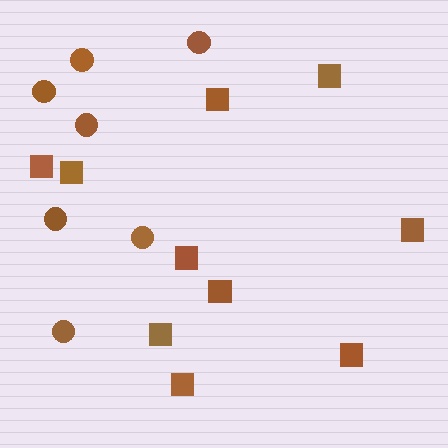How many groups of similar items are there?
There are 2 groups: one group of squares (10) and one group of circles (7).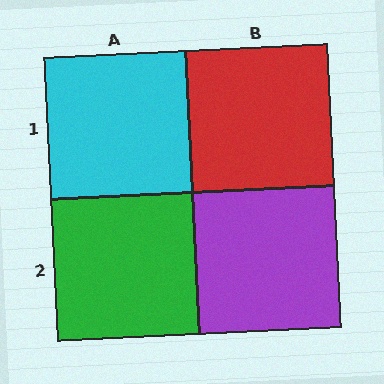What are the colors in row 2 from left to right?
Green, purple.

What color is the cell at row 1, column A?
Cyan.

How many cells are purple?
1 cell is purple.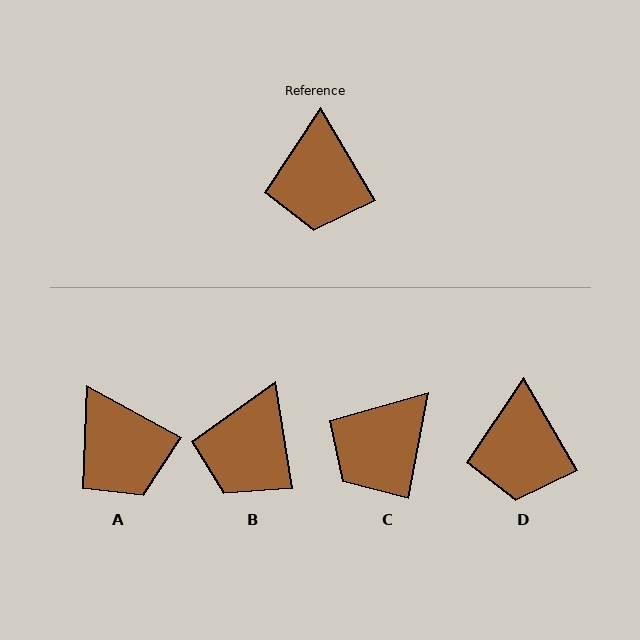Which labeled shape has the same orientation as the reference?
D.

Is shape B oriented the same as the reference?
No, it is off by about 21 degrees.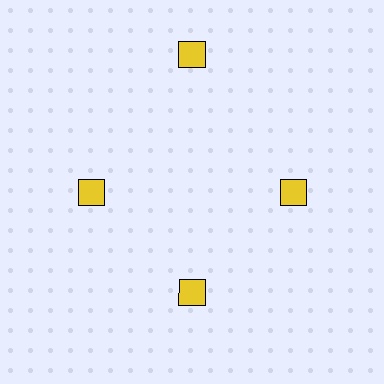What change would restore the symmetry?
The symmetry would be restored by moving it inward, back onto the ring so that all 4 squares sit at equal angles and equal distance from the center.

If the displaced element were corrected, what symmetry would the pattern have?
It would have 4-fold rotational symmetry — the pattern would map onto itself every 90 degrees.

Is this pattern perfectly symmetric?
No. The 4 yellow squares are arranged in a ring, but one element near the 12 o'clock position is pushed outward from the center, breaking the 4-fold rotational symmetry.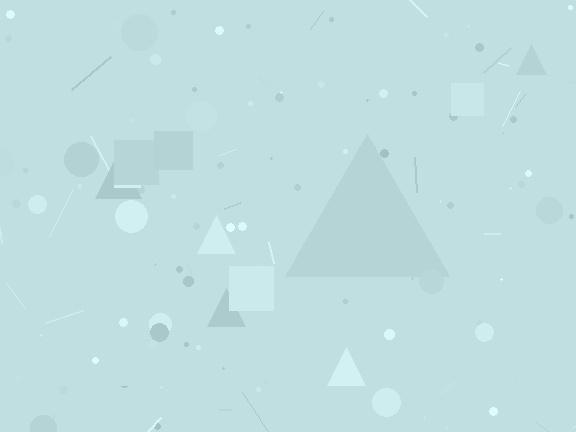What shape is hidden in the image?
A triangle is hidden in the image.